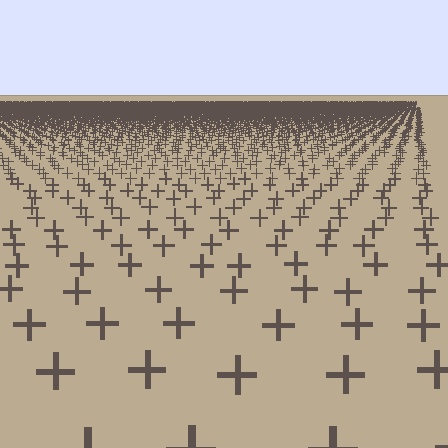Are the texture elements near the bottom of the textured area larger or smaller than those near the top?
Larger. Near the bottom, elements are closer to the viewer and appear at a bigger on-screen size.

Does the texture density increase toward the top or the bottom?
Density increases toward the top.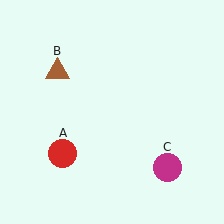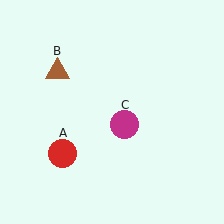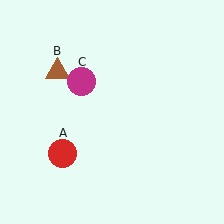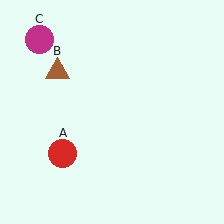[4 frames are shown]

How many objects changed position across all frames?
1 object changed position: magenta circle (object C).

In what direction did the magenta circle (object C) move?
The magenta circle (object C) moved up and to the left.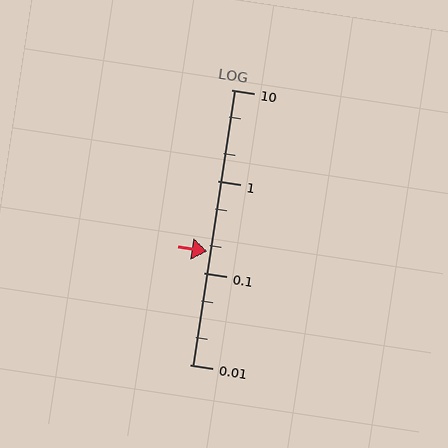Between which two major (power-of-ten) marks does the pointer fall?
The pointer is between 0.1 and 1.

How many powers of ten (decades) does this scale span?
The scale spans 3 decades, from 0.01 to 10.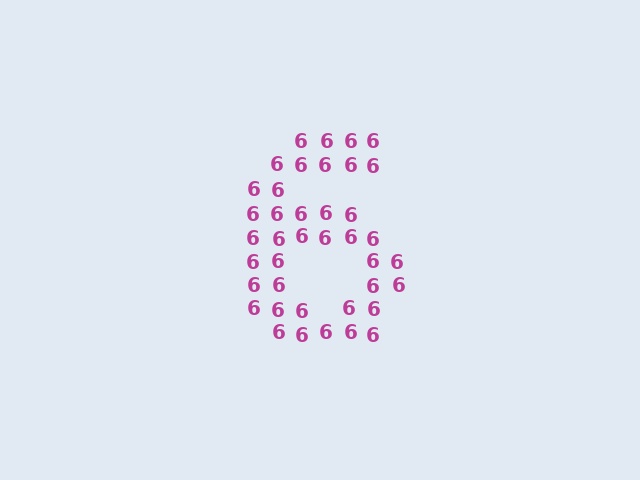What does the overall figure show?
The overall figure shows the digit 6.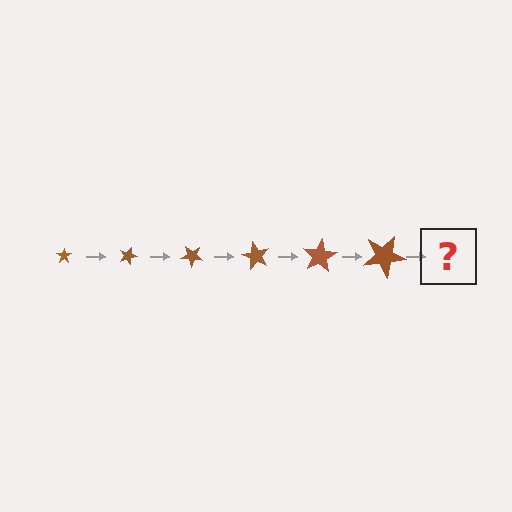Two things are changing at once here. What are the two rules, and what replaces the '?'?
The two rules are that the star grows larger each step and it rotates 20 degrees each step. The '?' should be a star, larger than the previous one and rotated 120 degrees from the start.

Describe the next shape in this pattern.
It should be a star, larger than the previous one and rotated 120 degrees from the start.